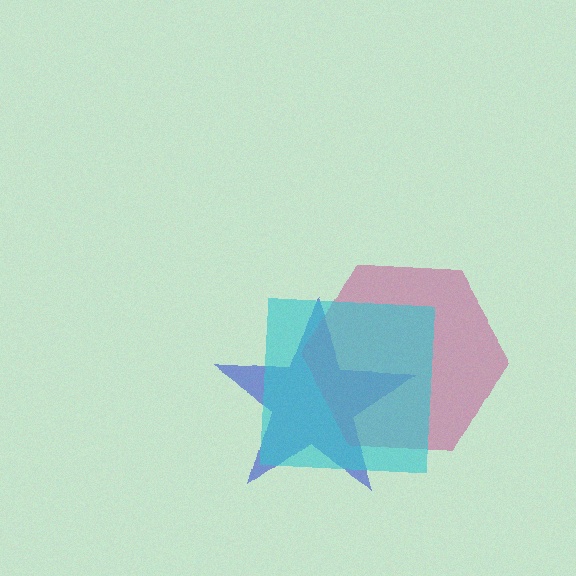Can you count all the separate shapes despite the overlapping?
Yes, there are 3 separate shapes.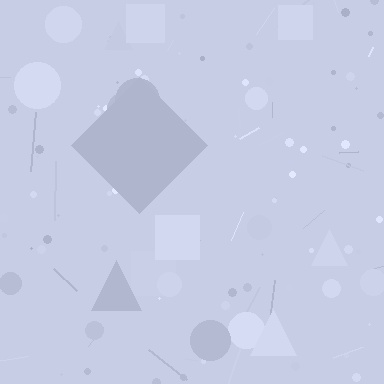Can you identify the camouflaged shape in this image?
The camouflaged shape is a diamond.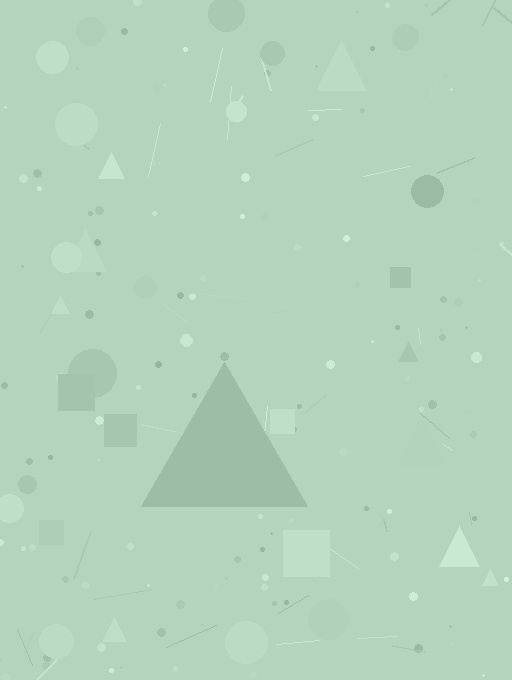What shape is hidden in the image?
A triangle is hidden in the image.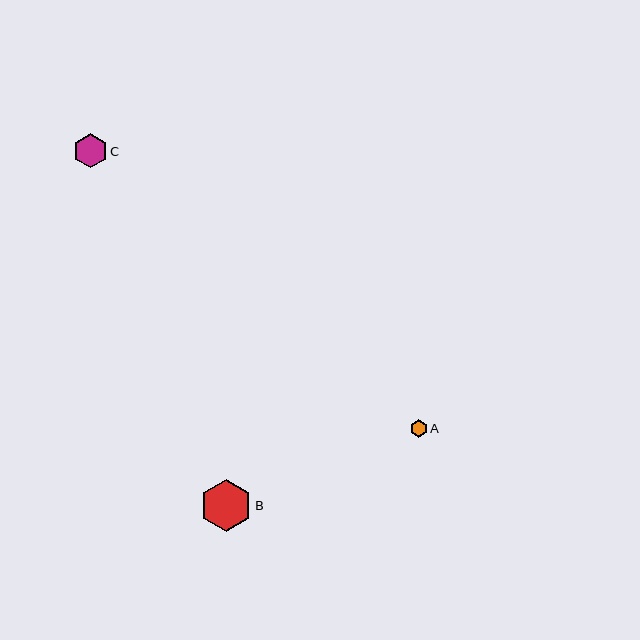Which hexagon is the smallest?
Hexagon A is the smallest with a size of approximately 17 pixels.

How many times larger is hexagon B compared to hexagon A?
Hexagon B is approximately 3.0 times the size of hexagon A.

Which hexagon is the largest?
Hexagon B is the largest with a size of approximately 52 pixels.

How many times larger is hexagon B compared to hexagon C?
Hexagon B is approximately 1.5 times the size of hexagon C.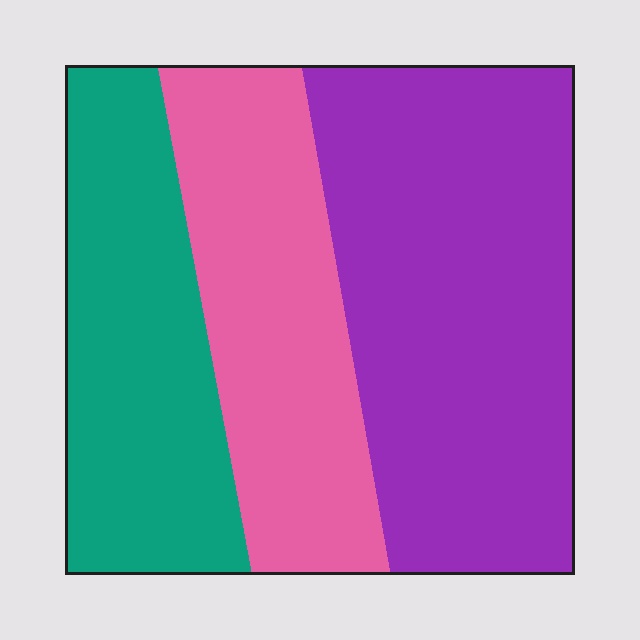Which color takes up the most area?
Purple, at roughly 45%.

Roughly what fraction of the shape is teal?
Teal covers around 25% of the shape.